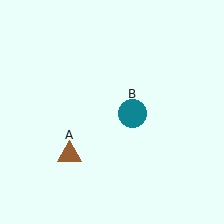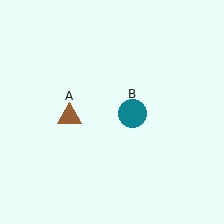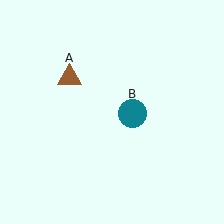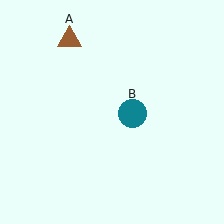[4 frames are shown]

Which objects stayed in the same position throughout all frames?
Teal circle (object B) remained stationary.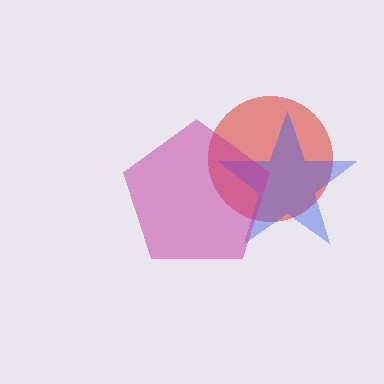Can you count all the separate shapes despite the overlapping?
Yes, there are 3 separate shapes.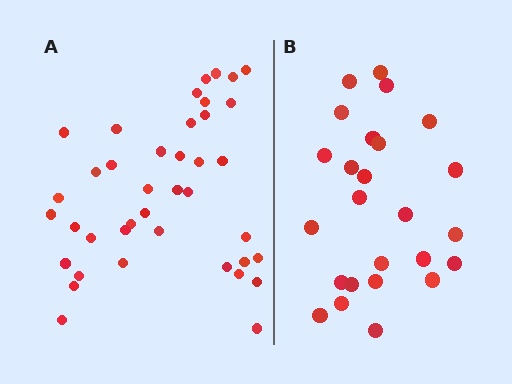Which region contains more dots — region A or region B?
Region A (the left region) has more dots.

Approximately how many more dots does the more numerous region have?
Region A has approximately 15 more dots than region B.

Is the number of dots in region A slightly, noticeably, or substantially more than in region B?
Region A has substantially more. The ratio is roughly 1.6 to 1.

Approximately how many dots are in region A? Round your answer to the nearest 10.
About 40 dots.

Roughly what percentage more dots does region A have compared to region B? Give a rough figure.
About 60% more.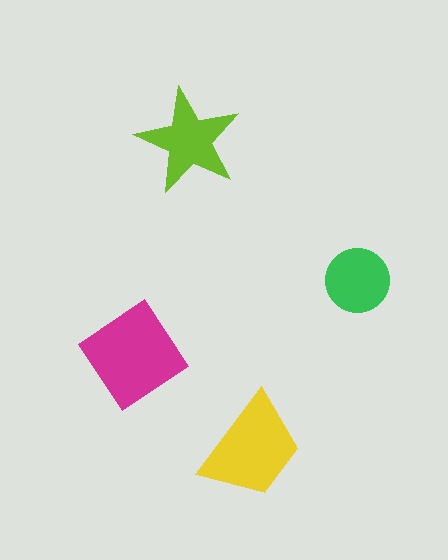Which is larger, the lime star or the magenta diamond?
The magenta diamond.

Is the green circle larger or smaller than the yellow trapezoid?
Smaller.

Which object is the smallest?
The green circle.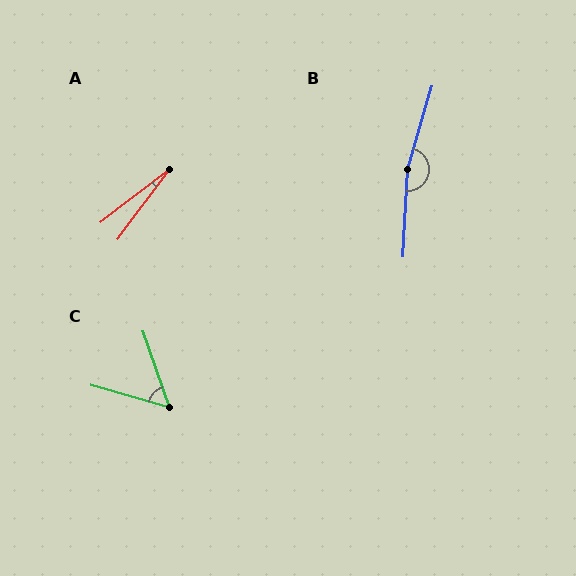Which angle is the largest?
B, at approximately 167 degrees.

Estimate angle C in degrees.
Approximately 55 degrees.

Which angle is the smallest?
A, at approximately 16 degrees.